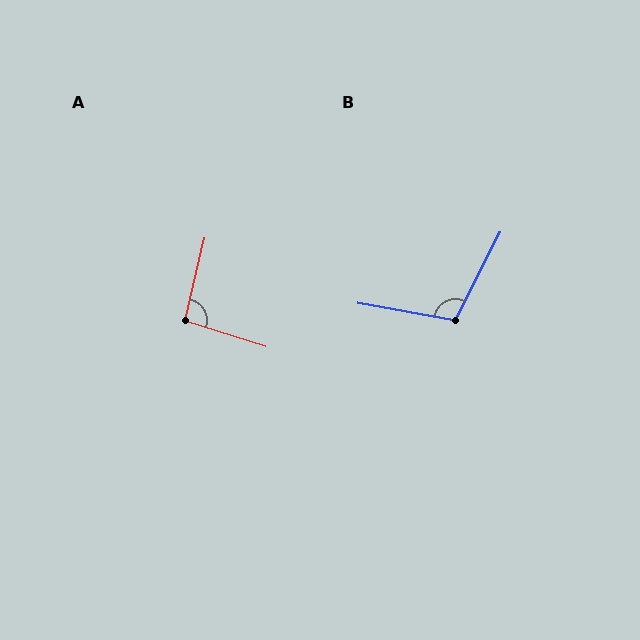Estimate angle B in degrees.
Approximately 107 degrees.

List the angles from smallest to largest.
A (94°), B (107°).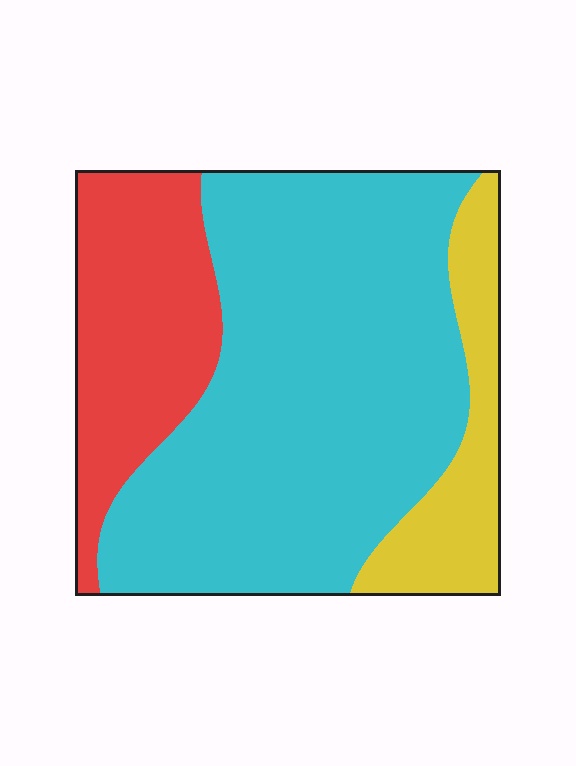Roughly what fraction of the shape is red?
Red covers about 25% of the shape.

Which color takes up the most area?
Cyan, at roughly 65%.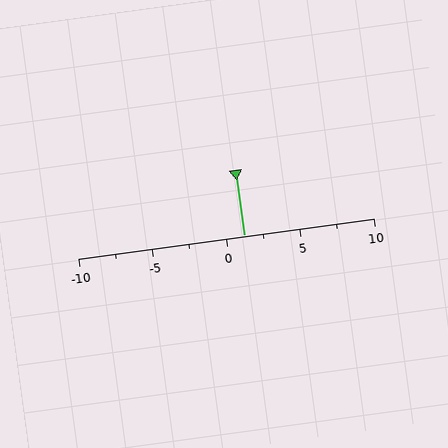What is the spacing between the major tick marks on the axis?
The major ticks are spaced 5 apart.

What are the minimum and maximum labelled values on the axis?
The axis runs from -10 to 10.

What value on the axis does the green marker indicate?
The marker indicates approximately 1.2.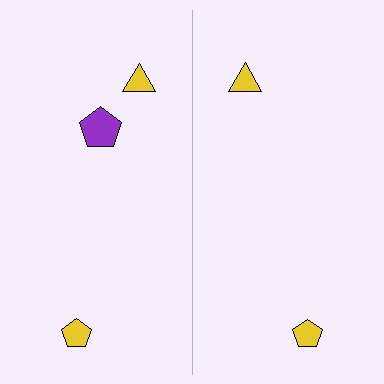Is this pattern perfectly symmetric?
No, the pattern is not perfectly symmetric. A purple pentagon is missing from the right side.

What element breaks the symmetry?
A purple pentagon is missing from the right side.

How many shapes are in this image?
There are 5 shapes in this image.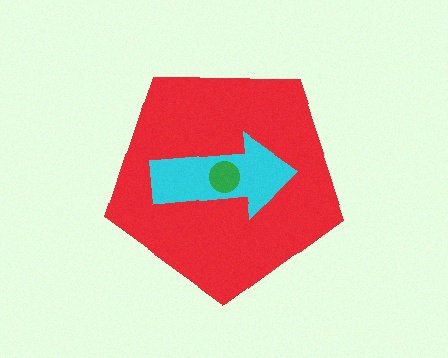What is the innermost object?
The green circle.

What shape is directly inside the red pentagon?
The cyan arrow.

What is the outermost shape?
The red pentagon.